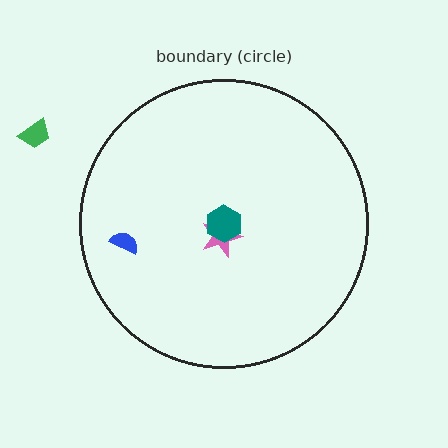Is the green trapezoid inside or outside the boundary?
Outside.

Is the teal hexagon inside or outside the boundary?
Inside.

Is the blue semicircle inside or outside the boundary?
Inside.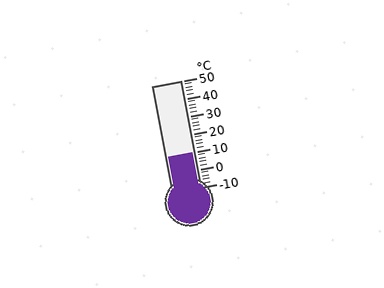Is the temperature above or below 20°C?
The temperature is below 20°C.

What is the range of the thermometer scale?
The thermometer scale ranges from -10°C to 50°C.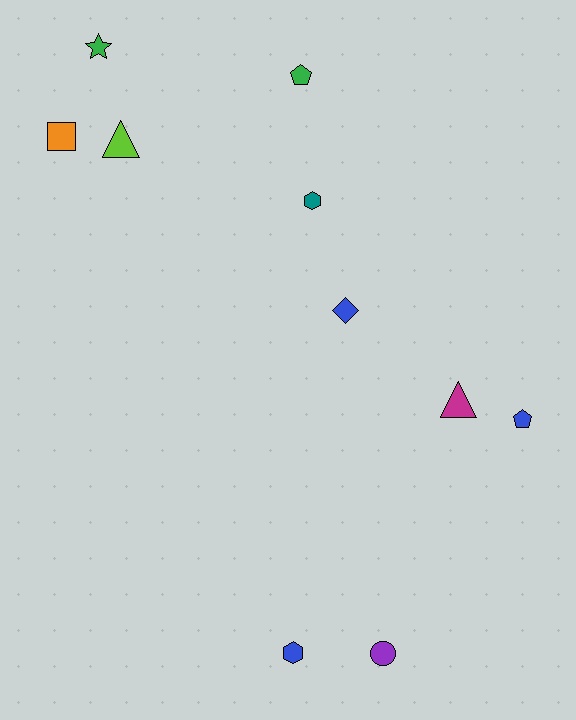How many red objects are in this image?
There are no red objects.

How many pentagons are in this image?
There are 2 pentagons.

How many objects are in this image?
There are 10 objects.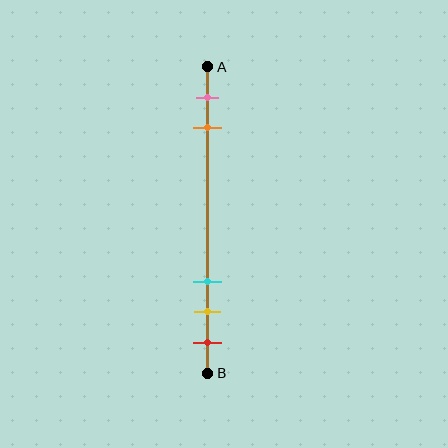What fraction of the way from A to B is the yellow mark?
The yellow mark is approximately 80% (0.8) of the way from A to B.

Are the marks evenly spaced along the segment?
No, the marks are not evenly spaced.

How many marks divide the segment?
There are 5 marks dividing the segment.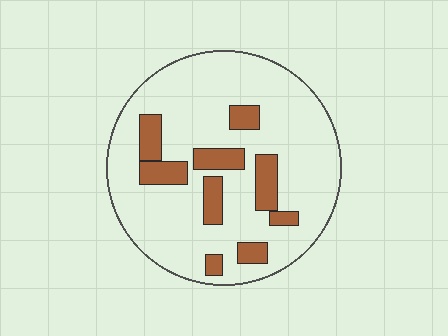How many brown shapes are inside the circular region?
9.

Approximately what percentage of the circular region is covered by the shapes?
Approximately 20%.